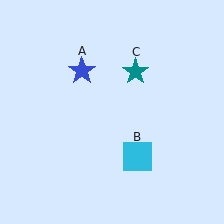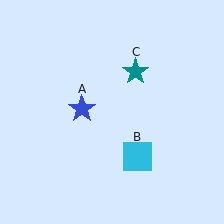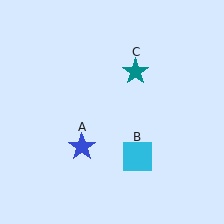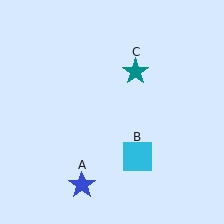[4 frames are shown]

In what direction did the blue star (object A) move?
The blue star (object A) moved down.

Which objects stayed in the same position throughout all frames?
Cyan square (object B) and teal star (object C) remained stationary.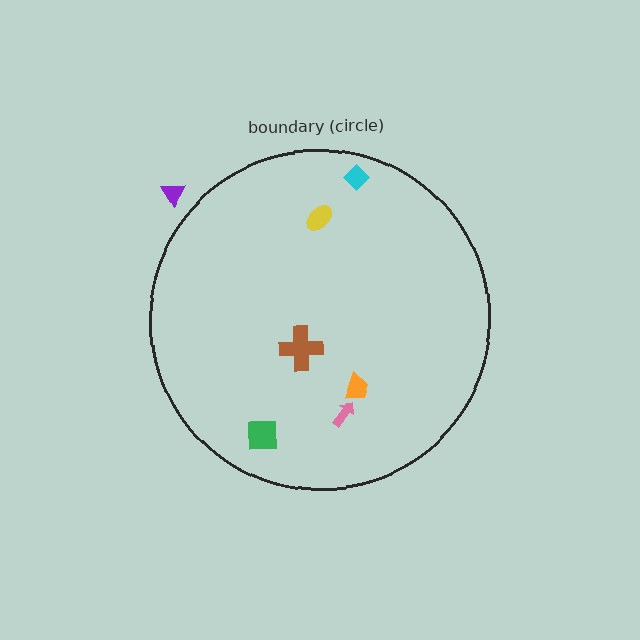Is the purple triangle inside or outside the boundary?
Outside.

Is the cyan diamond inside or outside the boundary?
Inside.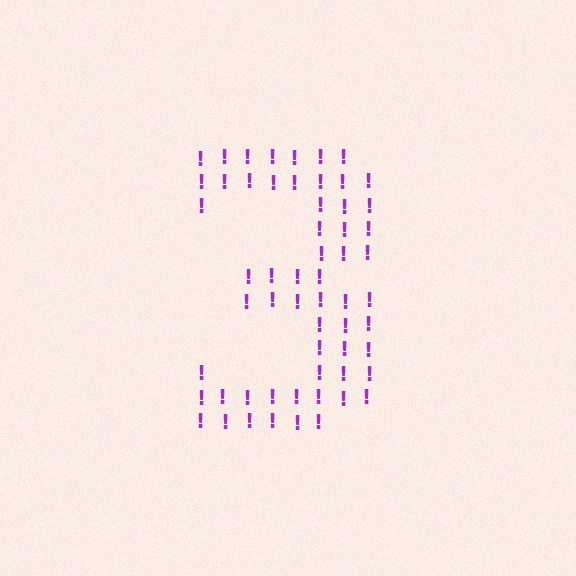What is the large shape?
The large shape is the digit 3.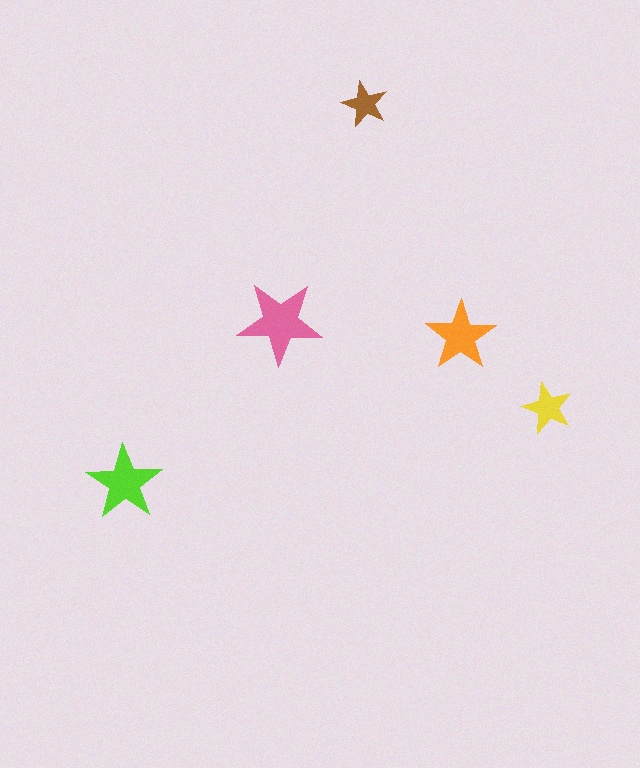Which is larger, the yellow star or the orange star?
The orange one.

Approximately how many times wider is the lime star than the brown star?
About 1.5 times wider.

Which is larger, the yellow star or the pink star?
The pink one.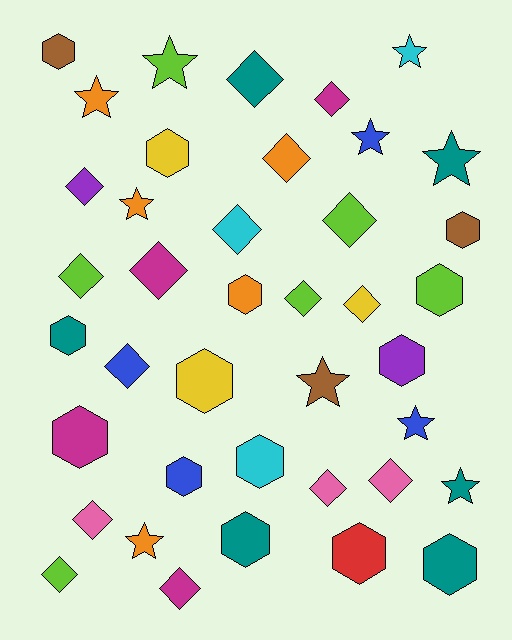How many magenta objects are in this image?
There are 4 magenta objects.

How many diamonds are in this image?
There are 16 diamonds.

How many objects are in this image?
There are 40 objects.